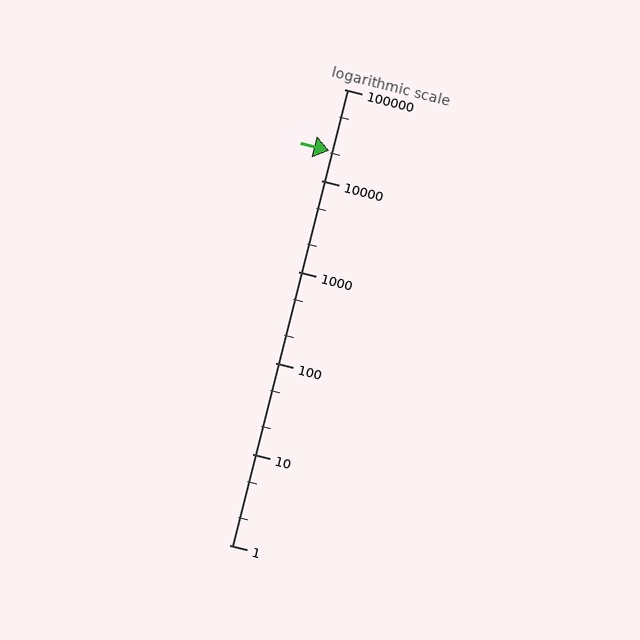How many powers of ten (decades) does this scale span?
The scale spans 5 decades, from 1 to 100000.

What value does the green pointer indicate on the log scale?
The pointer indicates approximately 21000.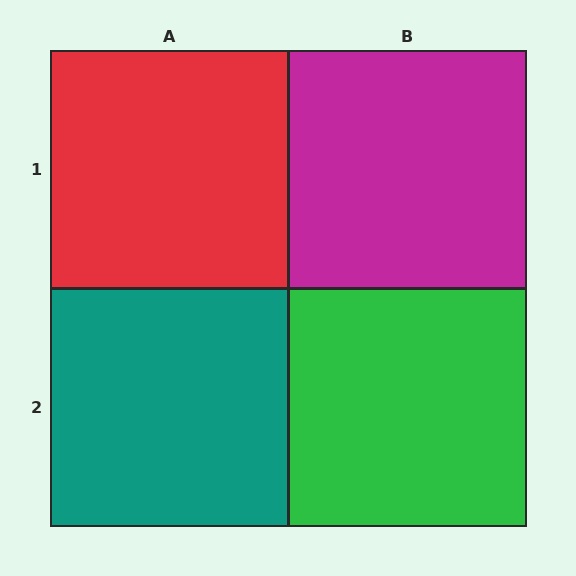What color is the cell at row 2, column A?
Teal.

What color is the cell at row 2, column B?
Green.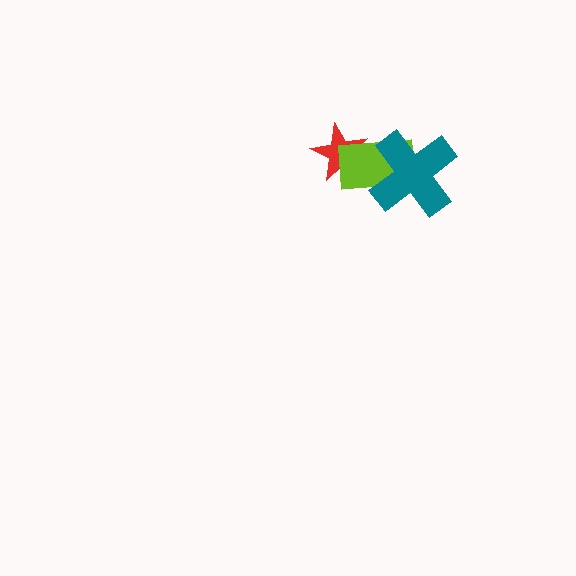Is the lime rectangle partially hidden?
Yes, it is partially covered by another shape.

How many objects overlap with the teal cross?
1 object overlaps with the teal cross.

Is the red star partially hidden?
Yes, it is partially covered by another shape.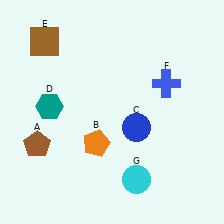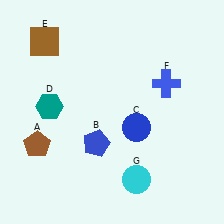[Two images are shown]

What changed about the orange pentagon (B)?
In Image 1, B is orange. In Image 2, it changed to blue.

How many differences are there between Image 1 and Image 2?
There is 1 difference between the two images.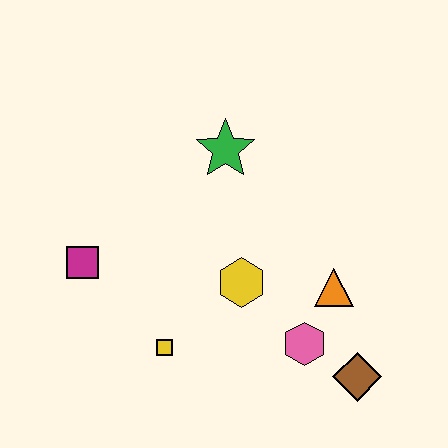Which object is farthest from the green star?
The brown diamond is farthest from the green star.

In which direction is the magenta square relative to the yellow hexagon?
The magenta square is to the left of the yellow hexagon.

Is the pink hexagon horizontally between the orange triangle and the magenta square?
Yes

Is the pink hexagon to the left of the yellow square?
No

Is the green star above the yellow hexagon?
Yes